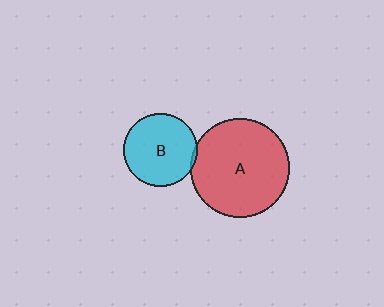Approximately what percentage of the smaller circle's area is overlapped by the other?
Approximately 5%.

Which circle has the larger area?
Circle A (red).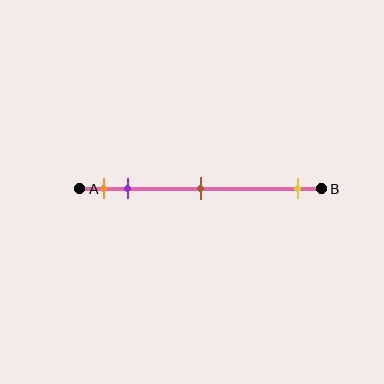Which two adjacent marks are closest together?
The orange and purple marks are the closest adjacent pair.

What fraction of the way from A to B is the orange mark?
The orange mark is approximately 10% (0.1) of the way from A to B.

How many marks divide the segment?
There are 4 marks dividing the segment.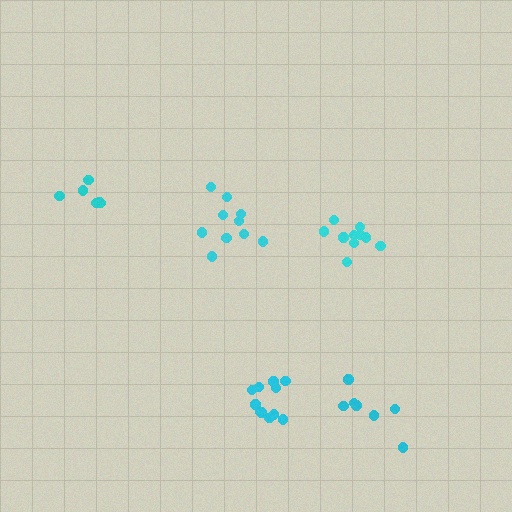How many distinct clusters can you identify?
There are 5 distinct clusters.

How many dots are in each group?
Group 1: 7 dots, Group 2: 10 dots, Group 3: 10 dots, Group 4: 6 dots, Group 5: 11 dots (44 total).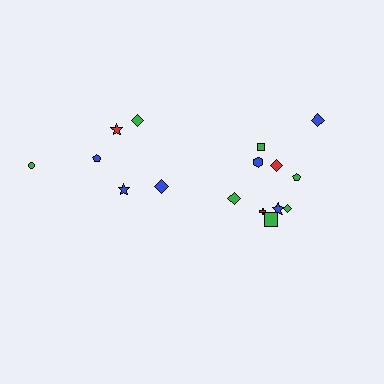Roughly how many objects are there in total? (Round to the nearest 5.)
Roughly 15 objects in total.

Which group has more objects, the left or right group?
The right group.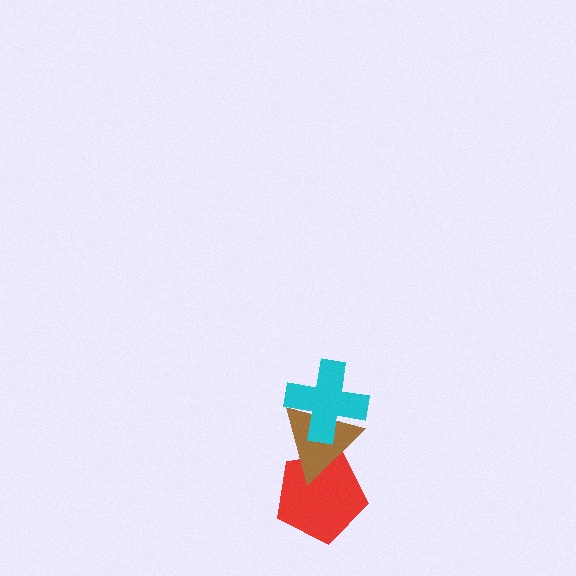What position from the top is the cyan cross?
The cyan cross is 1st from the top.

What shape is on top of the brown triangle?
The cyan cross is on top of the brown triangle.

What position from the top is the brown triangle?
The brown triangle is 2nd from the top.